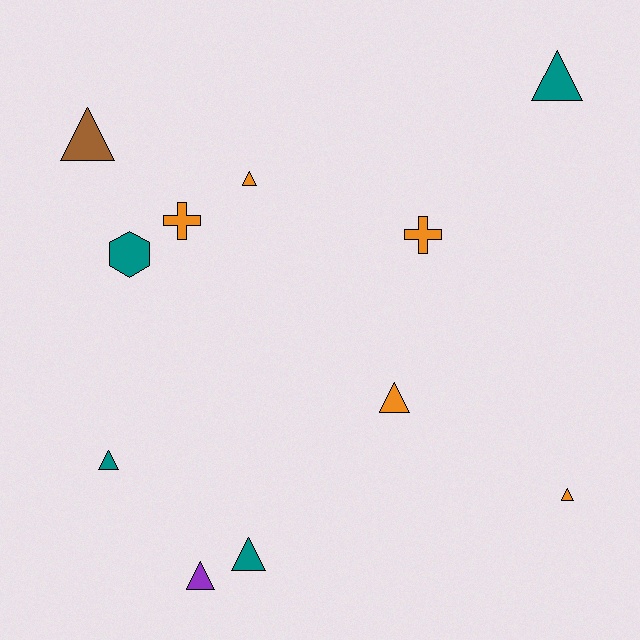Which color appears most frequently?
Orange, with 5 objects.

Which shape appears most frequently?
Triangle, with 8 objects.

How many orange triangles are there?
There are 3 orange triangles.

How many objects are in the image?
There are 11 objects.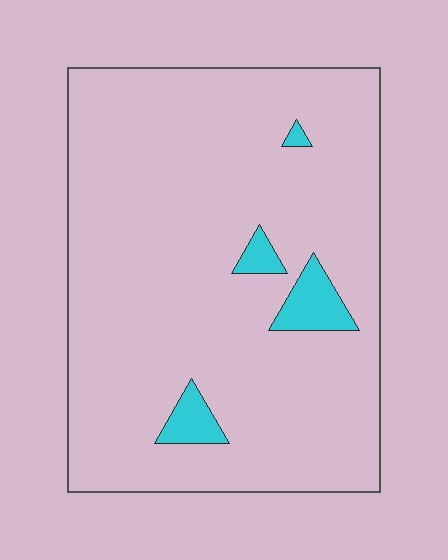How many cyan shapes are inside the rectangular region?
4.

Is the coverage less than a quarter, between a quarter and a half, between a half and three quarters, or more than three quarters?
Less than a quarter.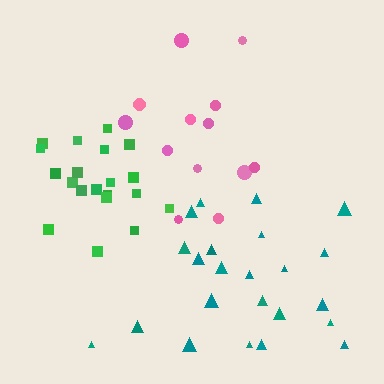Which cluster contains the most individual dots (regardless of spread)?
Teal (23).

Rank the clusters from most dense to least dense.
green, teal, pink.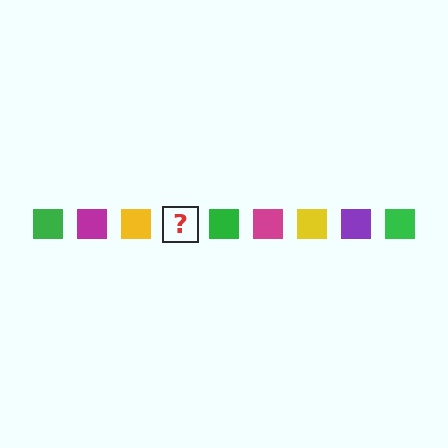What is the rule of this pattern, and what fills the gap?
The rule is that the pattern cycles through green, magenta, yellow, purple squares. The gap should be filled with a purple square.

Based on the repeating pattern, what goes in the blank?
The blank should be a purple square.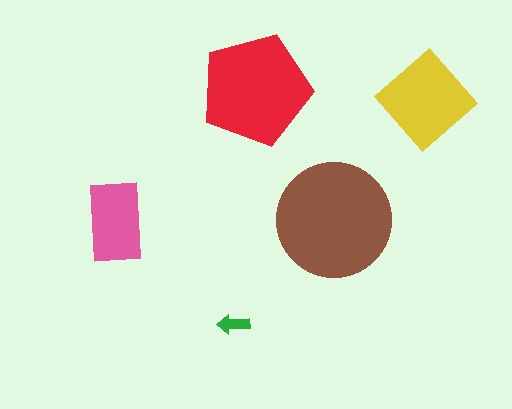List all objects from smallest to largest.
The green arrow, the pink rectangle, the yellow diamond, the red pentagon, the brown circle.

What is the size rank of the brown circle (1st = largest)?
1st.